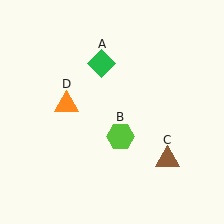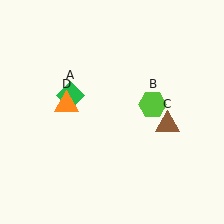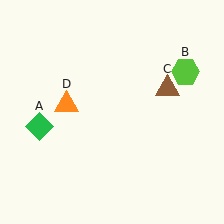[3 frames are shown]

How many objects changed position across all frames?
3 objects changed position: green diamond (object A), lime hexagon (object B), brown triangle (object C).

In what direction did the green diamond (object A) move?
The green diamond (object A) moved down and to the left.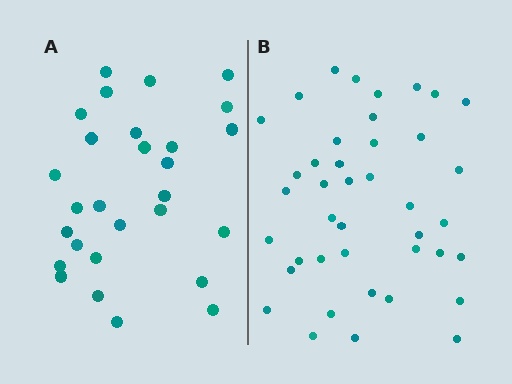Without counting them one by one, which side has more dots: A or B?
Region B (the right region) has more dots.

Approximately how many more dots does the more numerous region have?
Region B has approximately 15 more dots than region A.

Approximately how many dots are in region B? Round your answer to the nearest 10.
About 40 dots. (The exact count is 41, which rounds to 40.)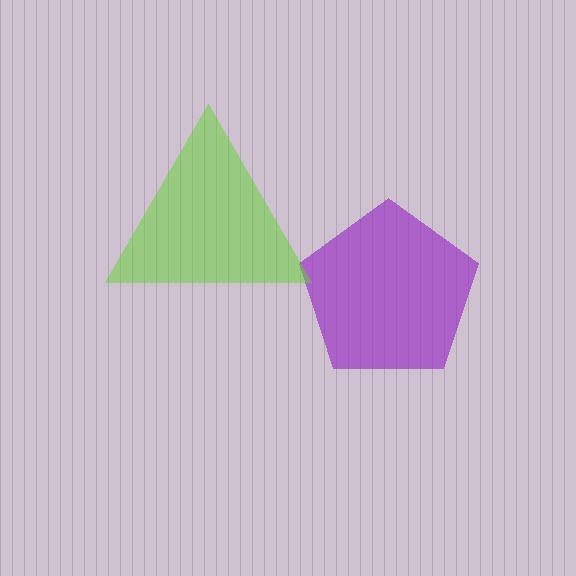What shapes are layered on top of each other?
The layered shapes are: a purple pentagon, a lime triangle.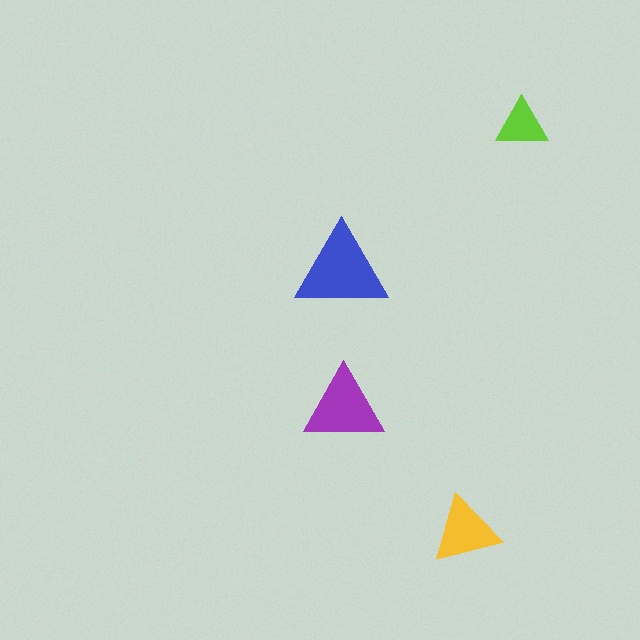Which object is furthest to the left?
The blue triangle is leftmost.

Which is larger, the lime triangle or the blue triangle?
The blue one.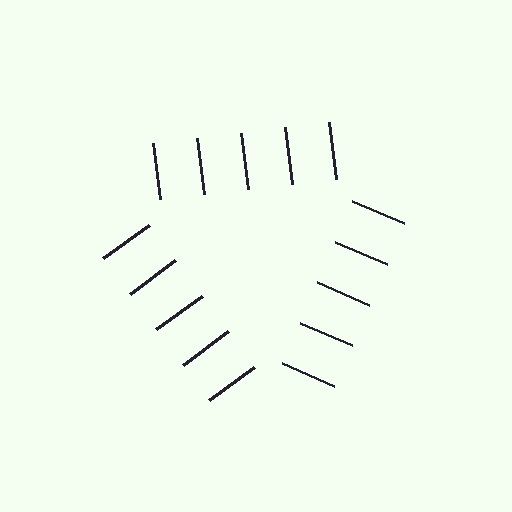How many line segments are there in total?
15 — 5 along each of the 3 edges.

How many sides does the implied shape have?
3 sides — the line-ends trace a triangle.